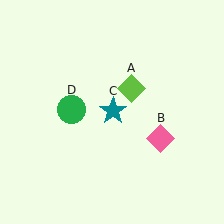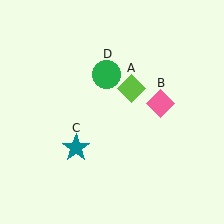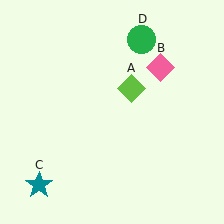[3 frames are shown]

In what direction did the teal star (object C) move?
The teal star (object C) moved down and to the left.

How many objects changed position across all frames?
3 objects changed position: pink diamond (object B), teal star (object C), green circle (object D).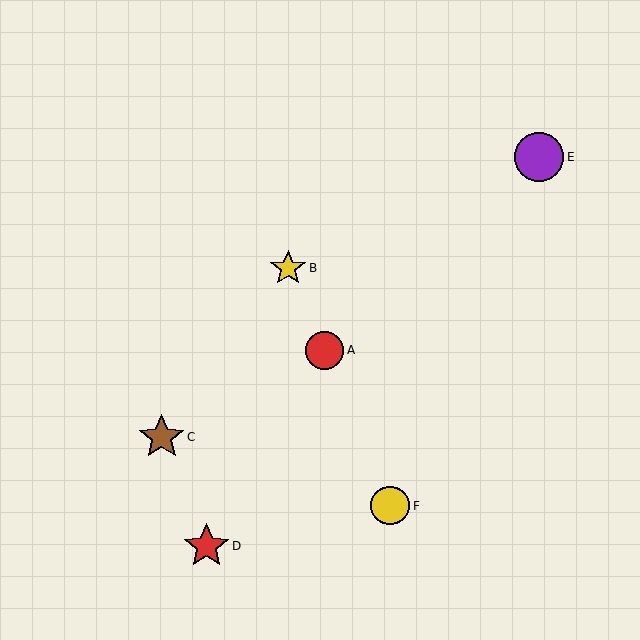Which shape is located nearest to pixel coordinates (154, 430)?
The brown star (labeled C) at (162, 437) is nearest to that location.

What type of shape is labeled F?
Shape F is a yellow circle.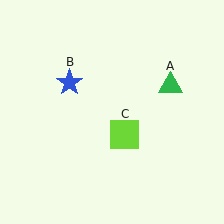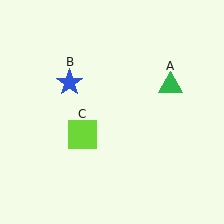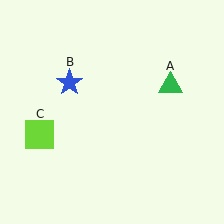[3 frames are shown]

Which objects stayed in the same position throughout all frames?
Green triangle (object A) and blue star (object B) remained stationary.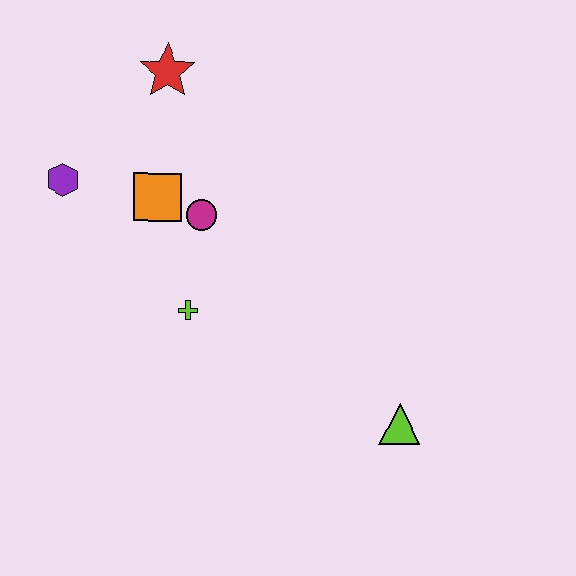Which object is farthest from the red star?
The lime triangle is farthest from the red star.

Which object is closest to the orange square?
The magenta circle is closest to the orange square.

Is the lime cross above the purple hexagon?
No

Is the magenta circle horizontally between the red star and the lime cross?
No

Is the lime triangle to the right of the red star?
Yes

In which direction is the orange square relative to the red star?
The orange square is below the red star.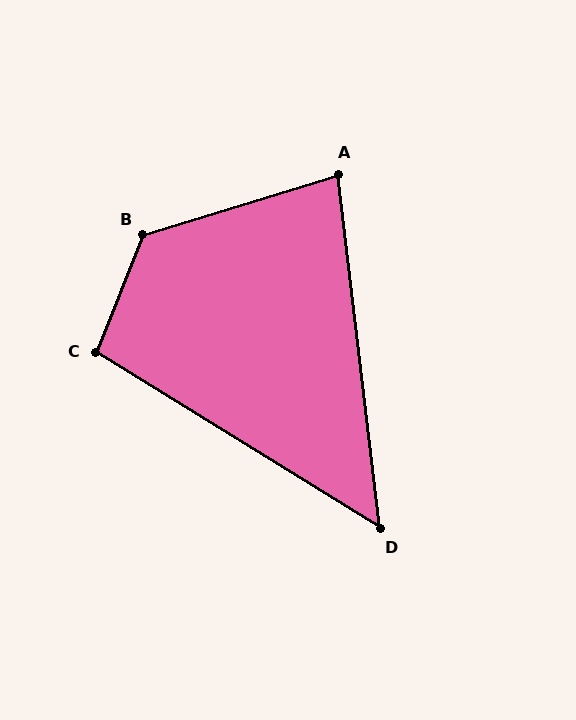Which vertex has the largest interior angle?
B, at approximately 128 degrees.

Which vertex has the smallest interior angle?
D, at approximately 52 degrees.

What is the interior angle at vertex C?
Approximately 100 degrees (obtuse).